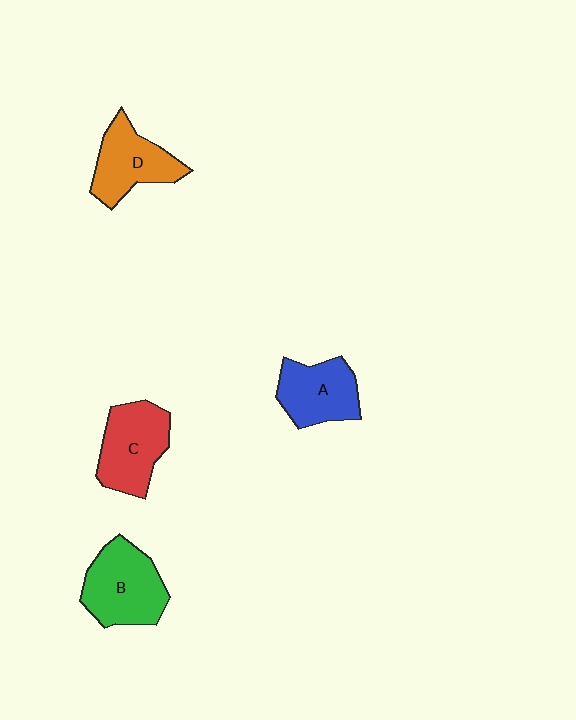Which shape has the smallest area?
Shape A (blue).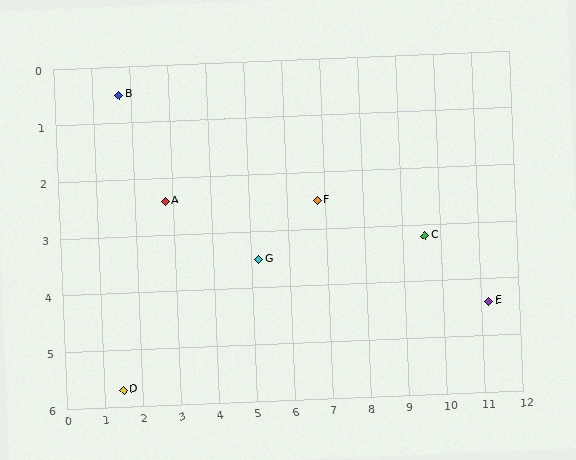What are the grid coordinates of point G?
Point G is at approximately (5.2, 3.5).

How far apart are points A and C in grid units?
Points A and C are about 6.8 grid units apart.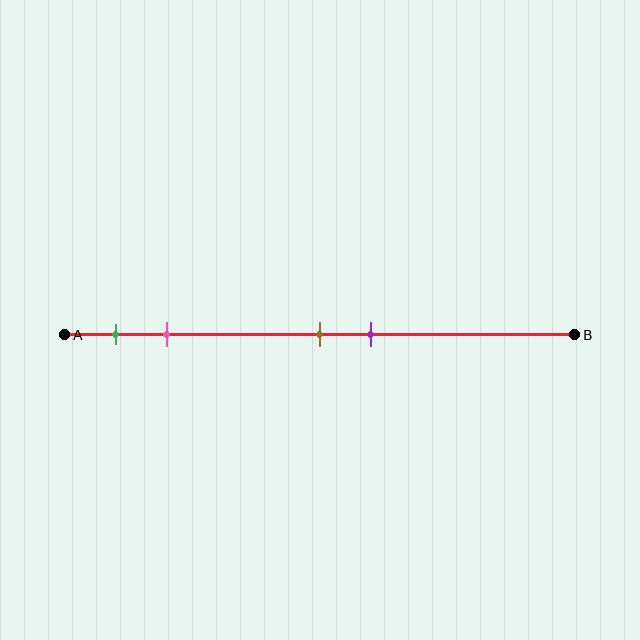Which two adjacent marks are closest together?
The brown and purple marks are the closest adjacent pair.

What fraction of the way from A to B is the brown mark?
The brown mark is approximately 50% (0.5) of the way from A to B.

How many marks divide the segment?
There are 4 marks dividing the segment.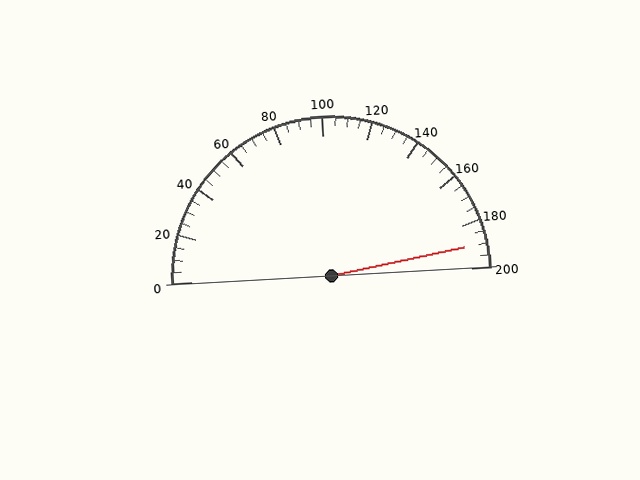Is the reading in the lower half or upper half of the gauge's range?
The reading is in the upper half of the range (0 to 200).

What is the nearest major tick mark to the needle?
The nearest major tick mark is 200.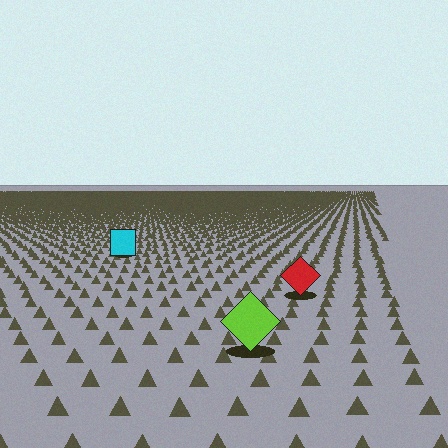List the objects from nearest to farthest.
From nearest to farthest: the lime diamond, the red diamond, the cyan square.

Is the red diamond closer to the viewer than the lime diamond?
No. The lime diamond is closer — you can tell from the texture gradient: the ground texture is coarser near it.